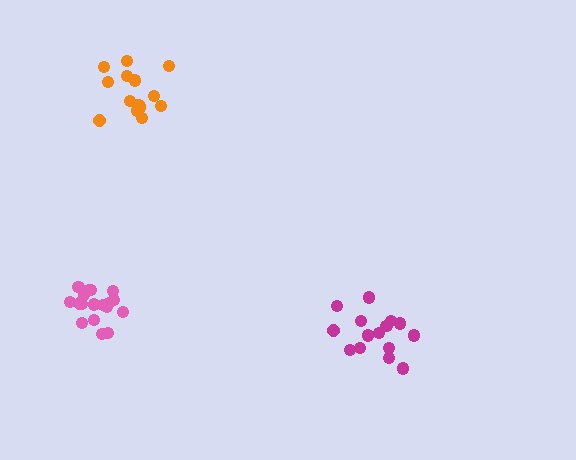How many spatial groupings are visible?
There are 3 spatial groupings.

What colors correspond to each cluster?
The clusters are colored: orange, magenta, pink.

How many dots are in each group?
Group 1: 15 dots, Group 2: 15 dots, Group 3: 18 dots (48 total).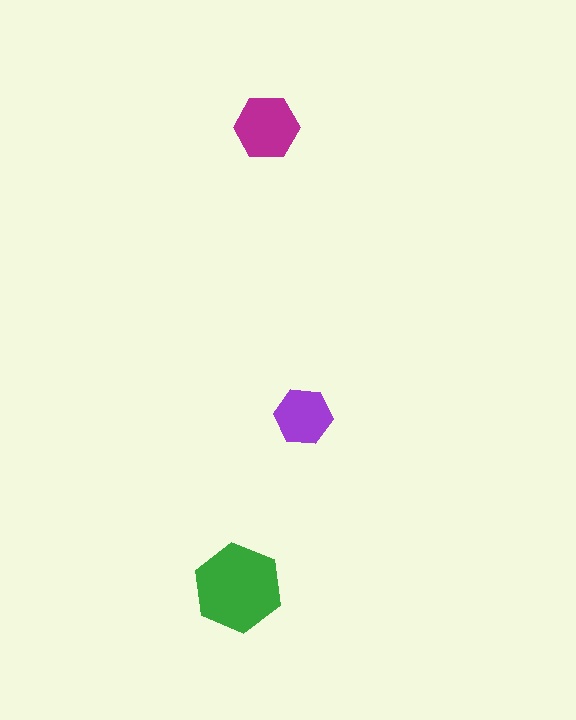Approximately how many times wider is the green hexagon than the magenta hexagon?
About 1.5 times wider.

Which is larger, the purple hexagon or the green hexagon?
The green one.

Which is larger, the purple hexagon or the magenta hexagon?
The magenta one.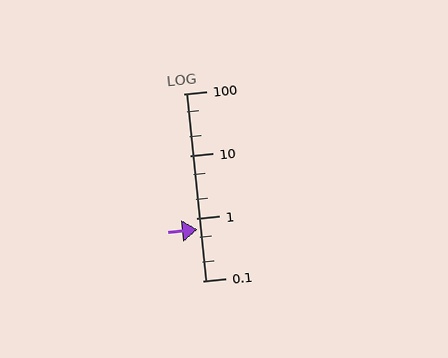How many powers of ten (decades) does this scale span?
The scale spans 3 decades, from 0.1 to 100.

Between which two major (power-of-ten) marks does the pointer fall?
The pointer is between 0.1 and 1.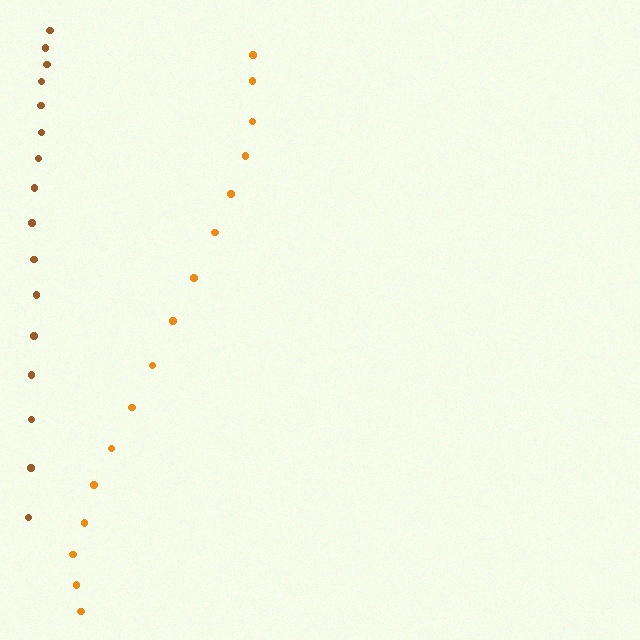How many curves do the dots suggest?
There are 2 distinct paths.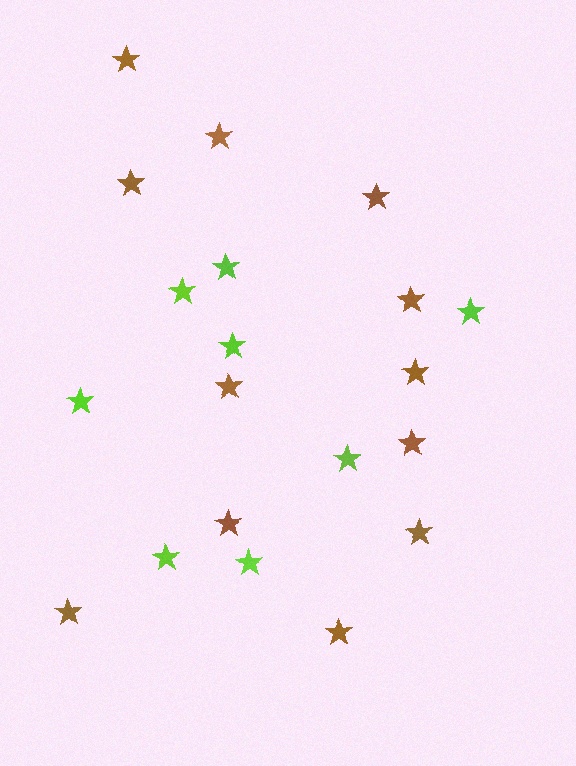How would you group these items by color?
There are 2 groups: one group of brown stars (12) and one group of lime stars (8).